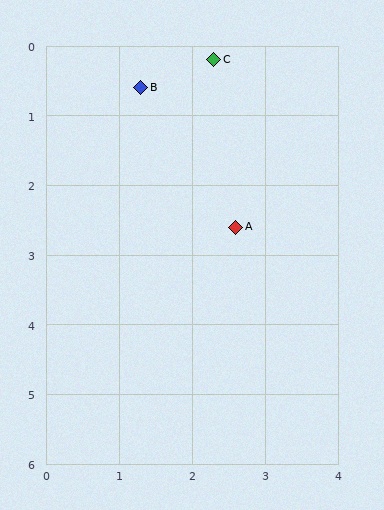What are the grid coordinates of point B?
Point B is at approximately (1.3, 0.6).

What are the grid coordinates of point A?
Point A is at approximately (2.6, 2.6).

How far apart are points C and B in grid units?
Points C and B are about 1.1 grid units apart.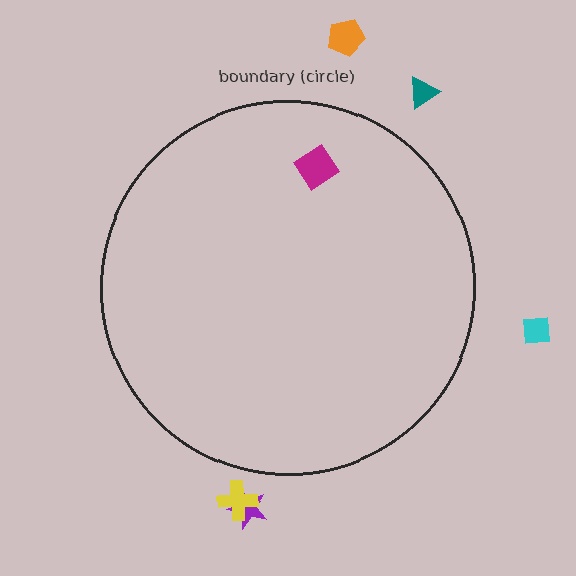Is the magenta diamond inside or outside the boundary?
Inside.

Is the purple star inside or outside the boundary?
Outside.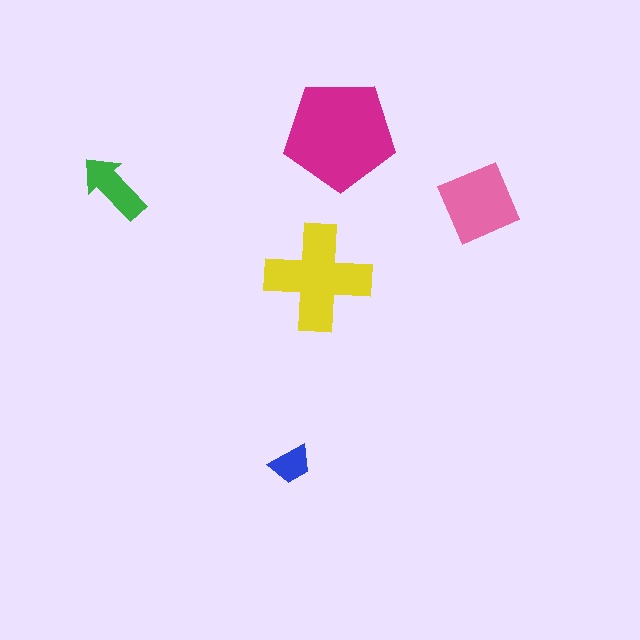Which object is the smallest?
The blue trapezoid.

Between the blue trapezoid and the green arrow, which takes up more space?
The green arrow.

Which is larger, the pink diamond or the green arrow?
The pink diamond.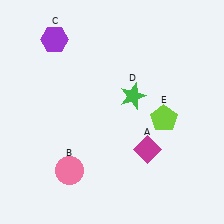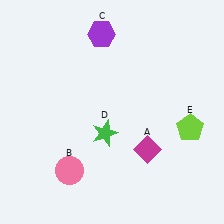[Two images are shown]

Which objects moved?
The objects that moved are: the purple hexagon (C), the green star (D), the lime pentagon (E).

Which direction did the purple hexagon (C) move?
The purple hexagon (C) moved right.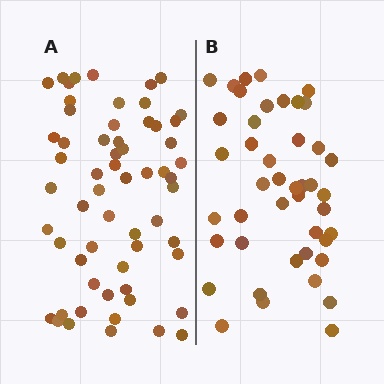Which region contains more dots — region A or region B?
Region A (the left region) has more dots.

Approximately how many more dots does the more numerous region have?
Region A has approximately 15 more dots than region B.